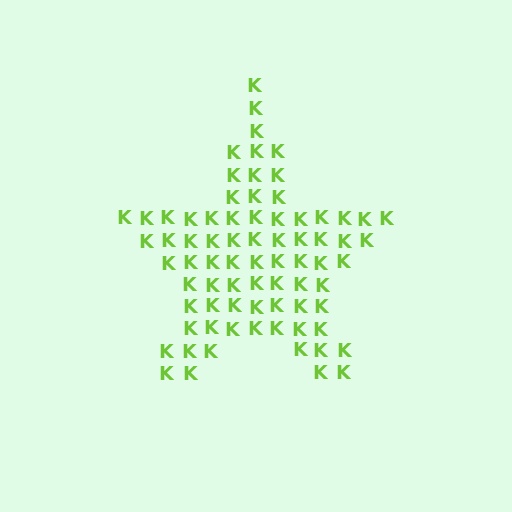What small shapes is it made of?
It is made of small letter K's.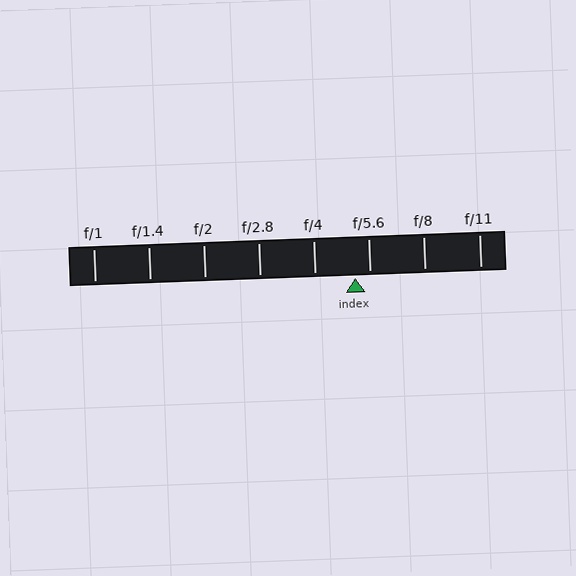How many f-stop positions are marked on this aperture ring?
There are 8 f-stop positions marked.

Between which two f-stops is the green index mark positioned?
The index mark is between f/4 and f/5.6.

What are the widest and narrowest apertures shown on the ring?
The widest aperture shown is f/1 and the narrowest is f/11.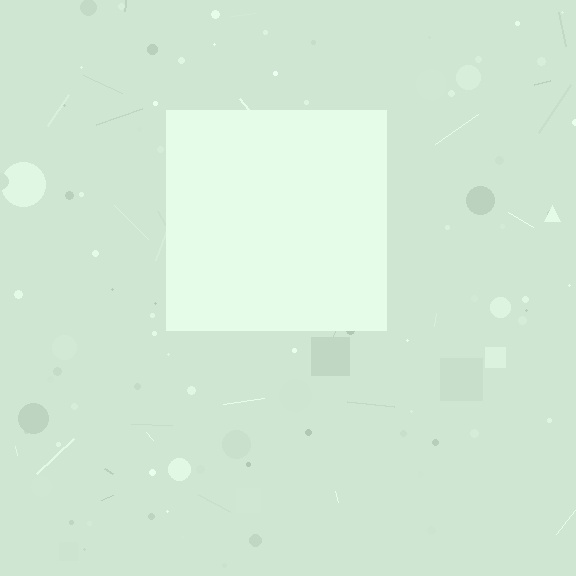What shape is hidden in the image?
A square is hidden in the image.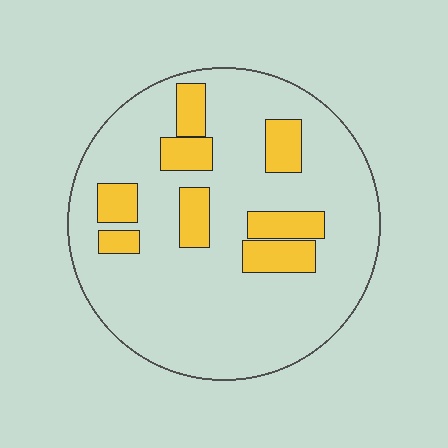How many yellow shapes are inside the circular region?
8.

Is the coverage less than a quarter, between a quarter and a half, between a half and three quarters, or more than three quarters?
Less than a quarter.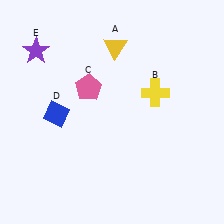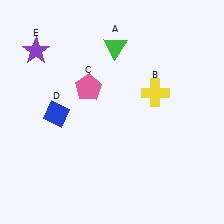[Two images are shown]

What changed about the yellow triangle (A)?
In Image 1, A is yellow. In Image 2, it changed to green.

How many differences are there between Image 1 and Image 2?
There is 1 difference between the two images.